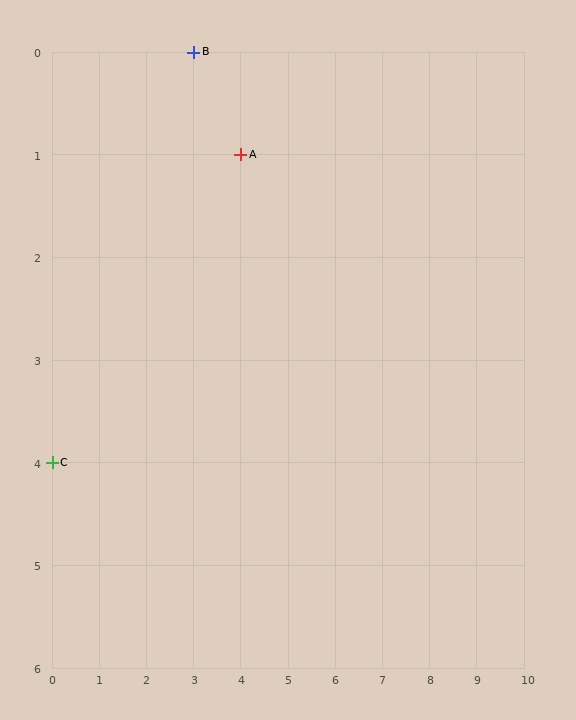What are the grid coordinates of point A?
Point A is at grid coordinates (4, 1).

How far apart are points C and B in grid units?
Points C and B are 3 columns and 4 rows apart (about 5.0 grid units diagonally).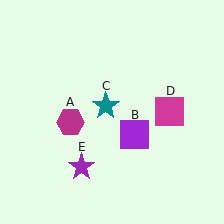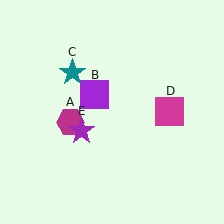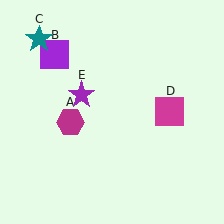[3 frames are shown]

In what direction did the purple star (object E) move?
The purple star (object E) moved up.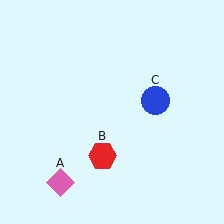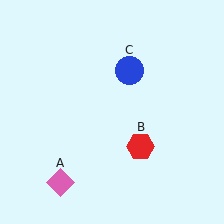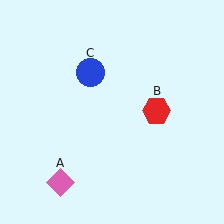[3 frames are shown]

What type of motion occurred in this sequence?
The red hexagon (object B), blue circle (object C) rotated counterclockwise around the center of the scene.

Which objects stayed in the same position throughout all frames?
Pink diamond (object A) remained stationary.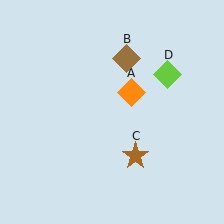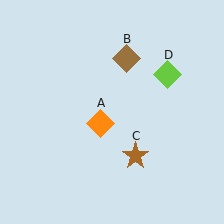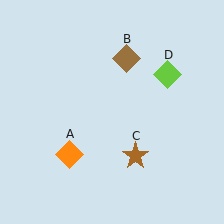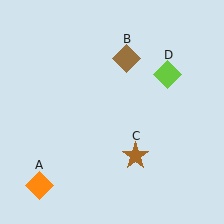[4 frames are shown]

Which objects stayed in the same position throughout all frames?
Brown diamond (object B) and brown star (object C) and lime diamond (object D) remained stationary.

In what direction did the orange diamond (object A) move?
The orange diamond (object A) moved down and to the left.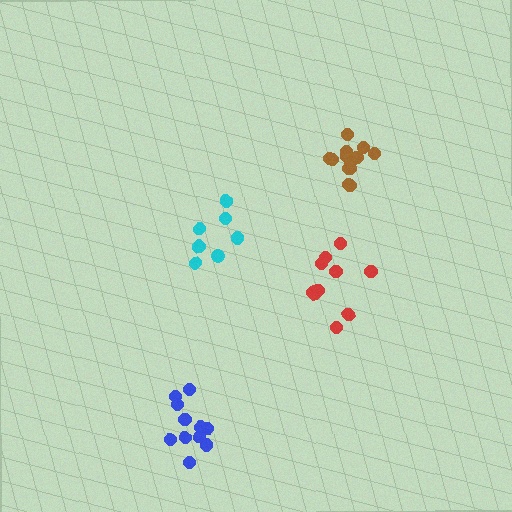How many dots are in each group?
Group 1: 13 dots, Group 2: 8 dots, Group 3: 11 dots, Group 4: 11 dots (43 total).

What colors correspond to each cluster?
The clusters are colored: brown, cyan, blue, red.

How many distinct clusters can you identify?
There are 4 distinct clusters.